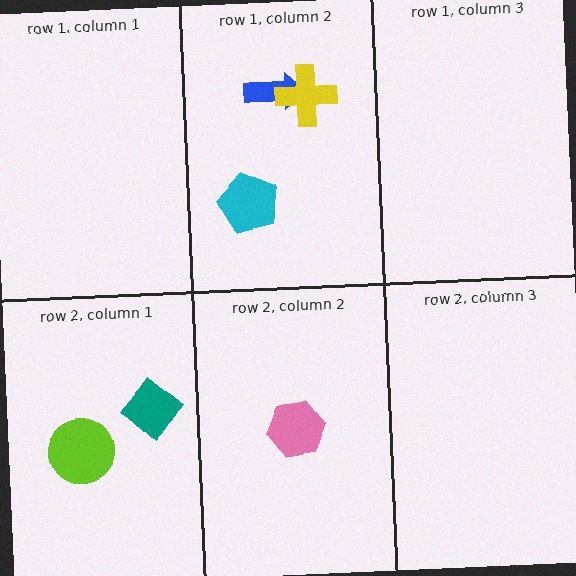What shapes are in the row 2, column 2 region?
The pink hexagon.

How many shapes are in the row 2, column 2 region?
1.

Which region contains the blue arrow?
The row 1, column 2 region.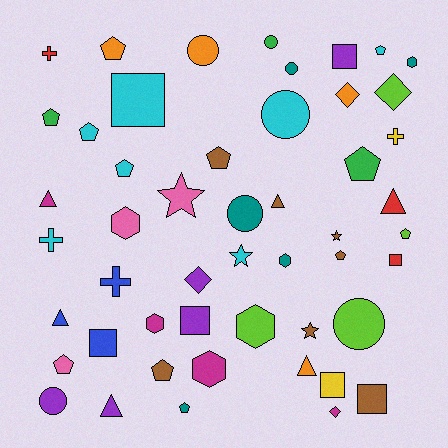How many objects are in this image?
There are 50 objects.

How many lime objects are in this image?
There are 4 lime objects.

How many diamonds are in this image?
There are 4 diamonds.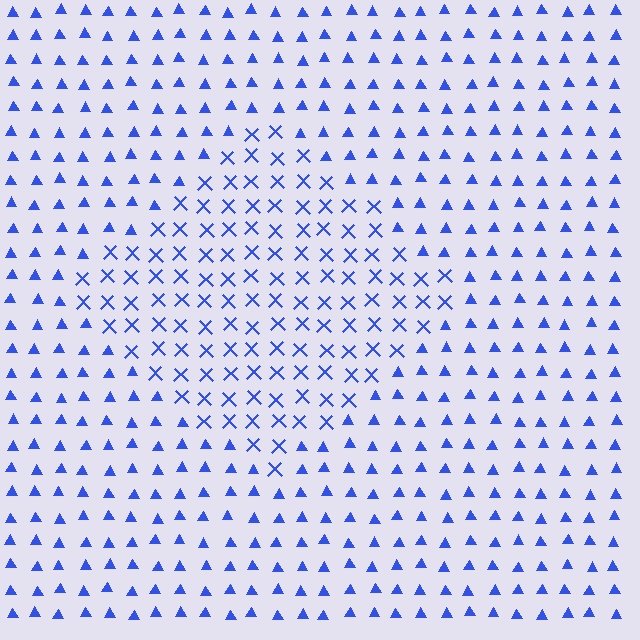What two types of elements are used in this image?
The image uses X marks inside the diamond region and triangles outside it.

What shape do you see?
I see a diamond.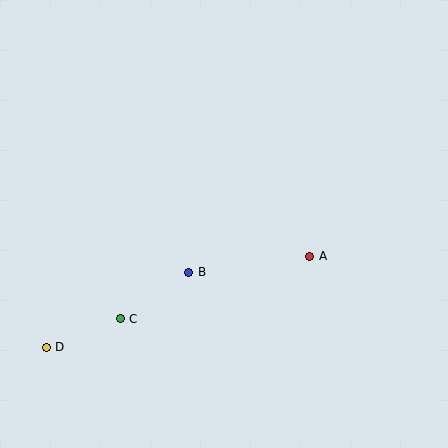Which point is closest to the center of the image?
Point B at (189, 272) is closest to the center.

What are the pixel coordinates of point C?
Point C is at (120, 319).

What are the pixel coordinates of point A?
Point A is at (310, 256).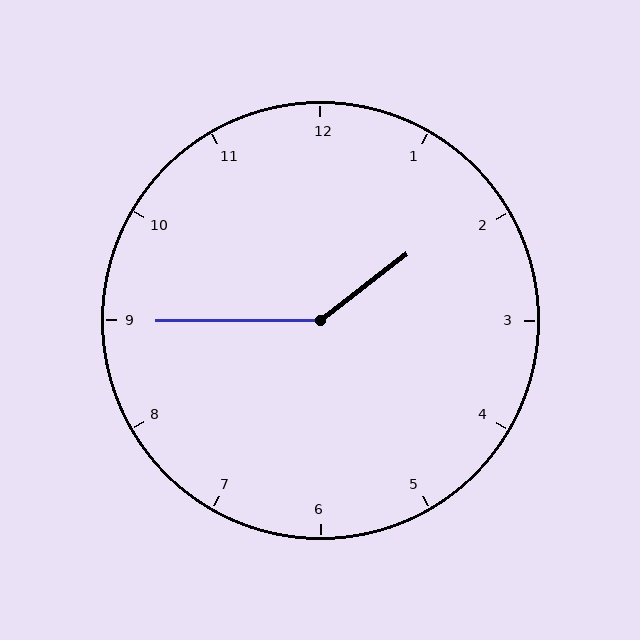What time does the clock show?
1:45.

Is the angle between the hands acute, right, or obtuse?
It is obtuse.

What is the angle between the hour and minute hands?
Approximately 142 degrees.